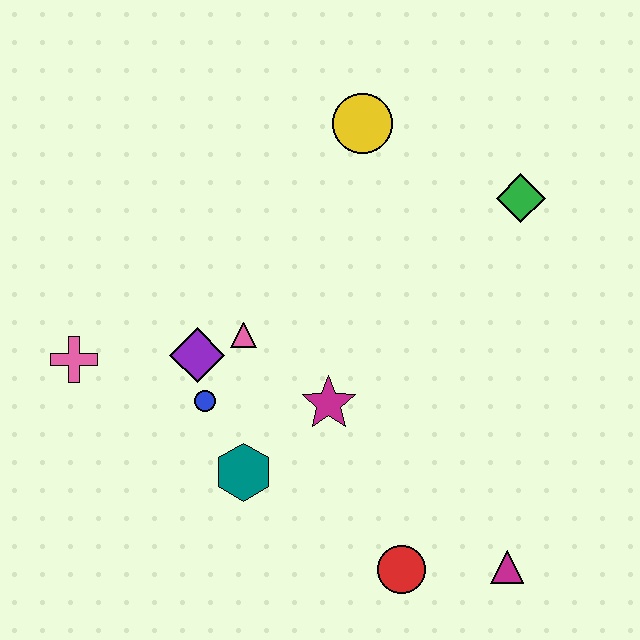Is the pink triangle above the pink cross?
Yes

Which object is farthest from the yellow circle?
The magenta triangle is farthest from the yellow circle.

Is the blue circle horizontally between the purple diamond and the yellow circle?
Yes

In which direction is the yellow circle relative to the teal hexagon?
The yellow circle is above the teal hexagon.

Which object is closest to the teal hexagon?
The blue circle is closest to the teal hexagon.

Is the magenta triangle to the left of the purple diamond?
No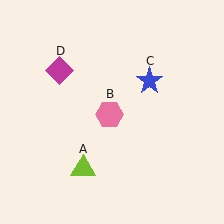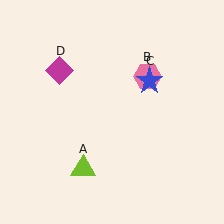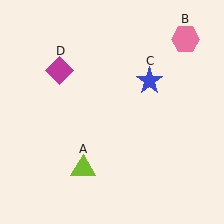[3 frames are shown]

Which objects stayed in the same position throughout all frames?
Lime triangle (object A) and blue star (object C) and magenta diamond (object D) remained stationary.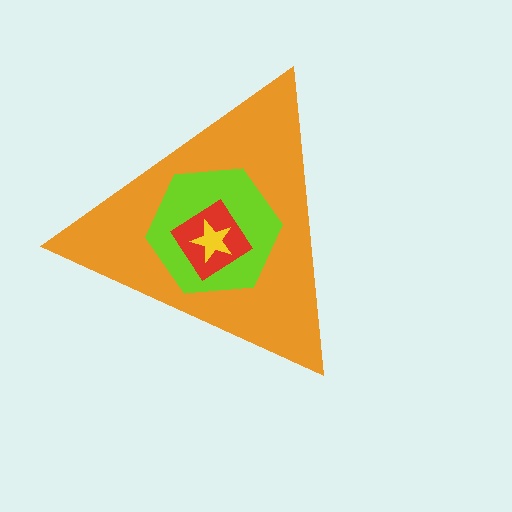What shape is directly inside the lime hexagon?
The red diamond.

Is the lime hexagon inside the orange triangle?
Yes.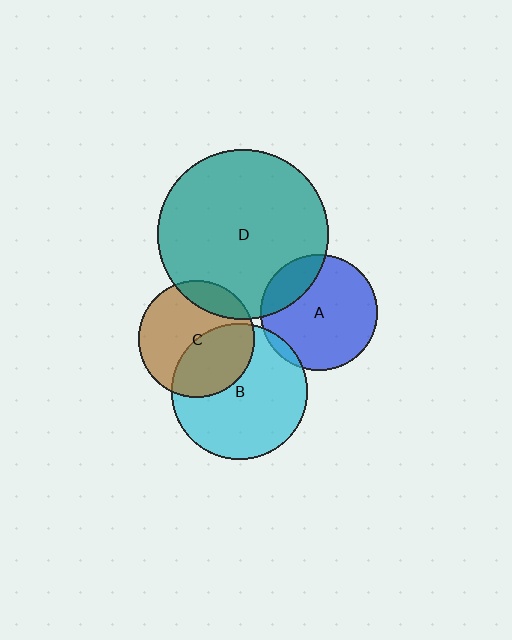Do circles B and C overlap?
Yes.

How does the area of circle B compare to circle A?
Approximately 1.4 times.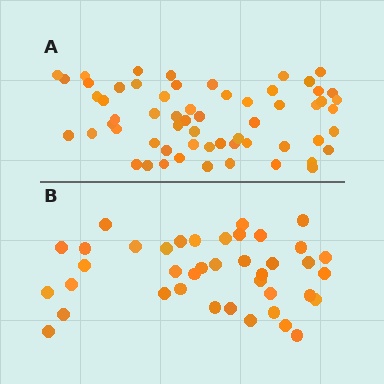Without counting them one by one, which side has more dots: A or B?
Region A (the top region) has more dots.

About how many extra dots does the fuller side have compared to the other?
Region A has approximately 20 more dots than region B.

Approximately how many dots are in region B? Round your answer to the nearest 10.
About 40 dots.